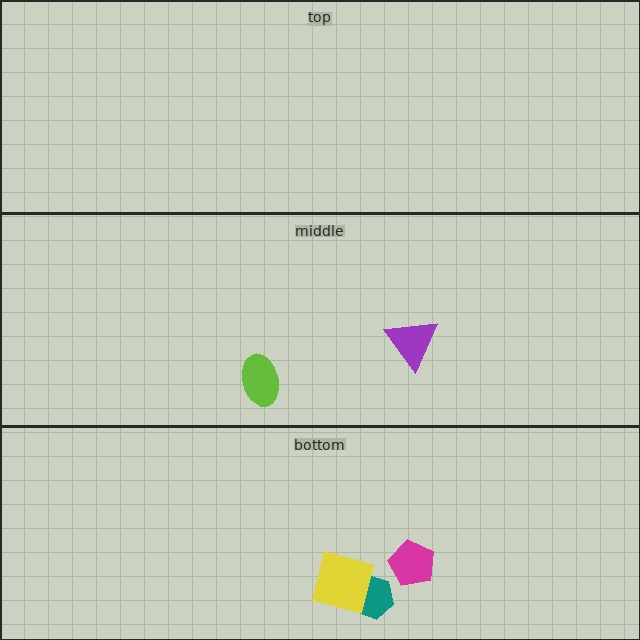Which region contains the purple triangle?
The middle region.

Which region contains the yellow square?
The bottom region.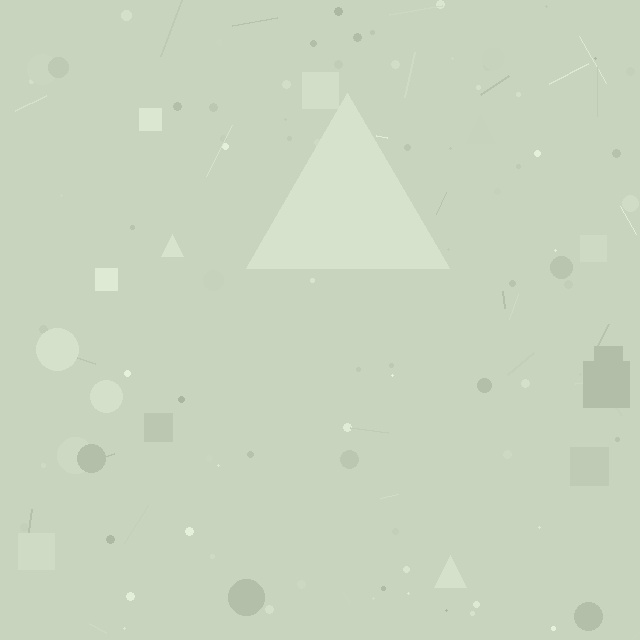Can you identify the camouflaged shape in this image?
The camouflaged shape is a triangle.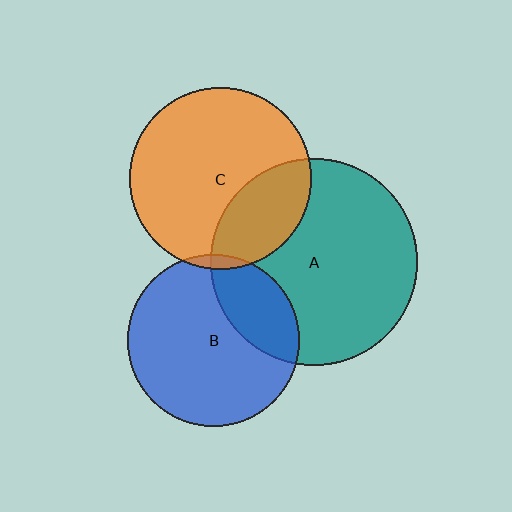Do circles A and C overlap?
Yes.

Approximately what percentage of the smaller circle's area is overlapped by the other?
Approximately 30%.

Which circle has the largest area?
Circle A (teal).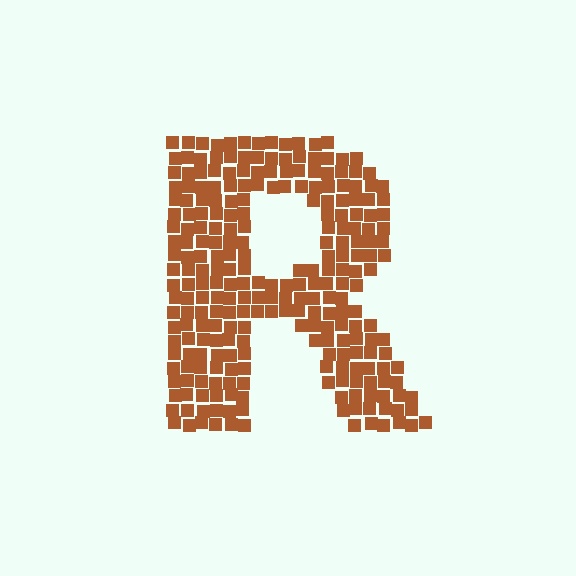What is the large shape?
The large shape is the letter R.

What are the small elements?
The small elements are squares.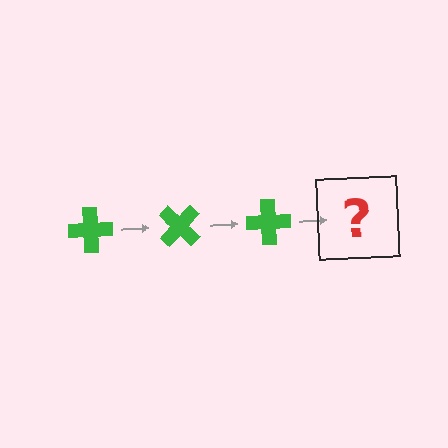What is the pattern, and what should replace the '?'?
The pattern is that the cross rotates 45 degrees each step. The '?' should be a green cross rotated 135 degrees.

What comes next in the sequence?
The next element should be a green cross rotated 135 degrees.